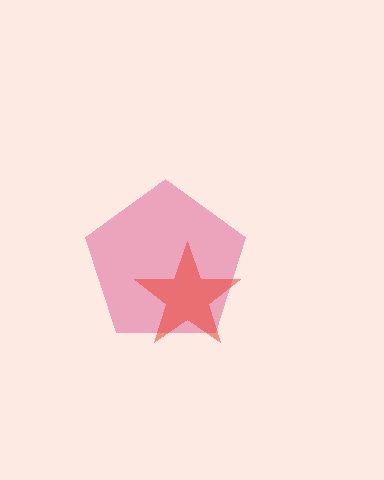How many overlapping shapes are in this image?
There are 2 overlapping shapes in the image.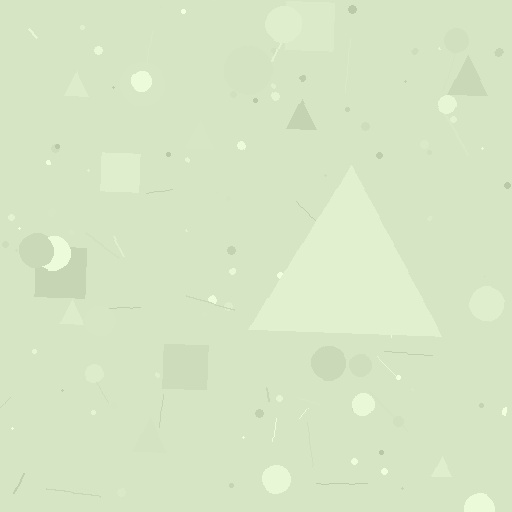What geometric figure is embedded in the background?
A triangle is embedded in the background.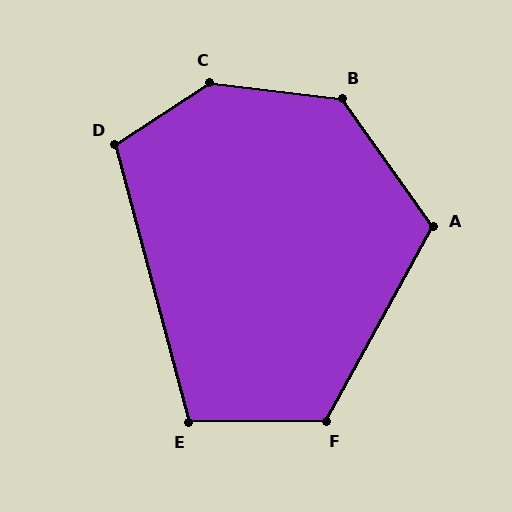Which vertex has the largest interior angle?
C, at approximately 140 degrees.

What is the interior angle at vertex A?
Approximately 116 degrees (obtuse).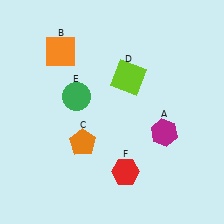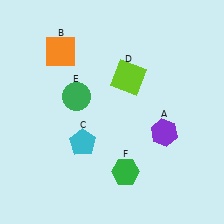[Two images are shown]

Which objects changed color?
A changed from magenta to purple. C changed from orange to cyan. F changed from red to green.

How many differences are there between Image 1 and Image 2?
There are 3 differences between the two images.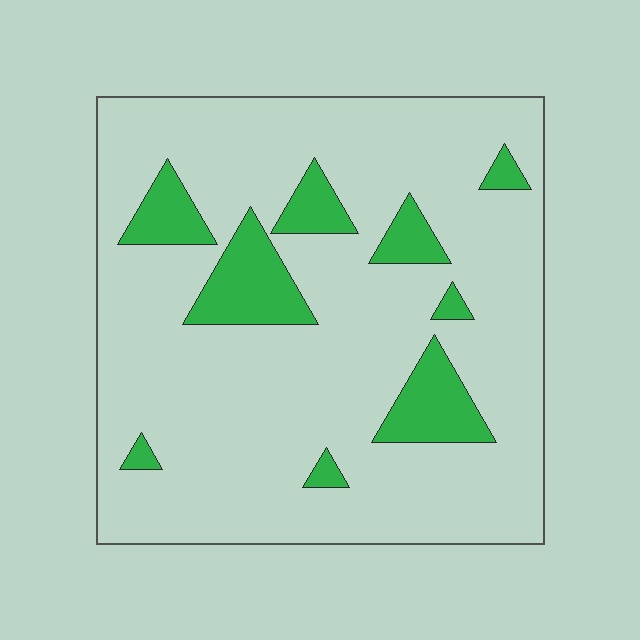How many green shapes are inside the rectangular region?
9.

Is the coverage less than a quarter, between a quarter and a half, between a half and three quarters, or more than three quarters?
Less than a quarter.